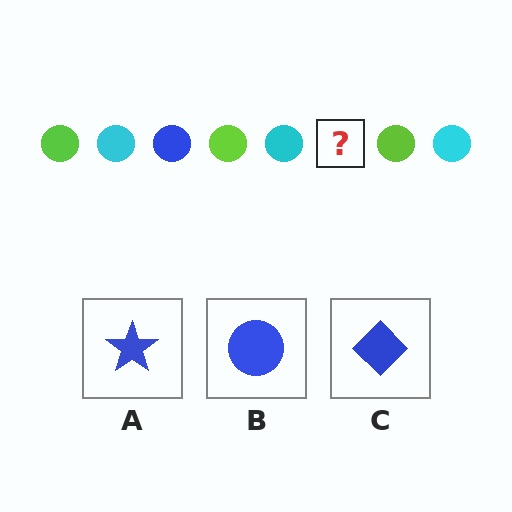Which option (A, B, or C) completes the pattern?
B.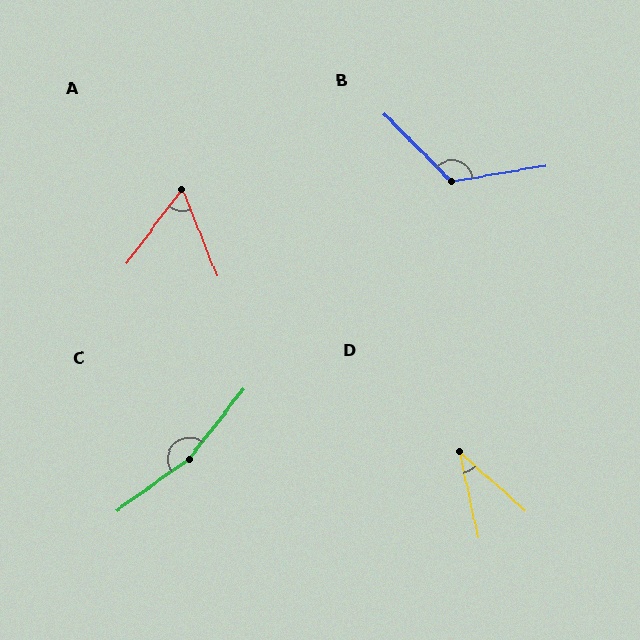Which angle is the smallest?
D, at approximately 36 degrees.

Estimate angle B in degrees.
Approximately 125 degrees.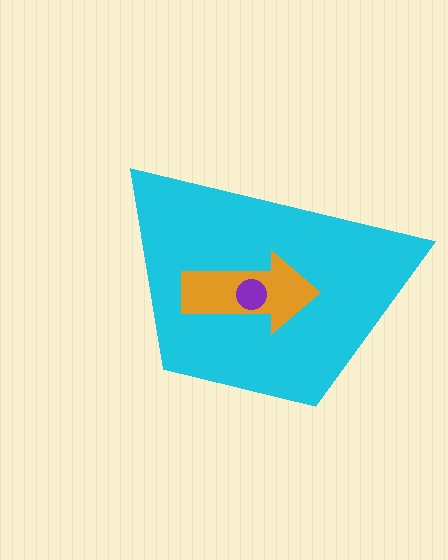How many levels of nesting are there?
3.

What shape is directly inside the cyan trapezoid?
The orange arrow.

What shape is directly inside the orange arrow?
The purple circle.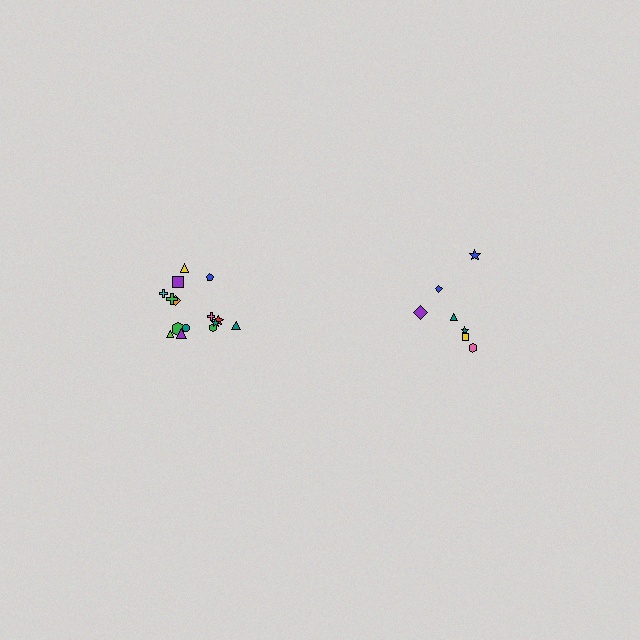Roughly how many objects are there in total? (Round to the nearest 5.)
Roughly 20 objects in total.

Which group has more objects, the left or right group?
The left group.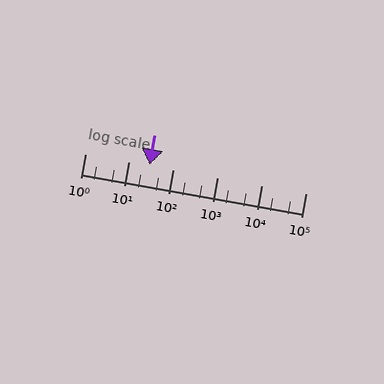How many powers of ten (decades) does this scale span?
The scale spans 5 decades, from 1 to 100000.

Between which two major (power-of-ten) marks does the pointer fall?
The pointer is between 10 and 100.